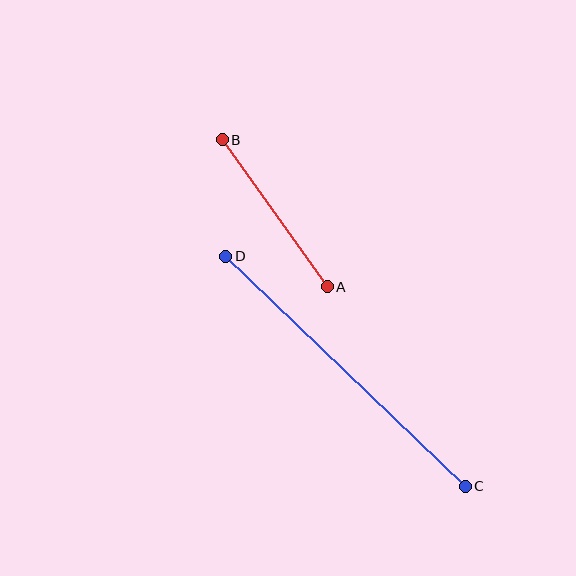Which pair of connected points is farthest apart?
Points C and D are farthest apart.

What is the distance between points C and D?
The distance is approximately 332 pixels.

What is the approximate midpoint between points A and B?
The midpoint is at approximately (275, 213) pixels.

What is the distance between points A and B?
The distance is approximately 181 pixels.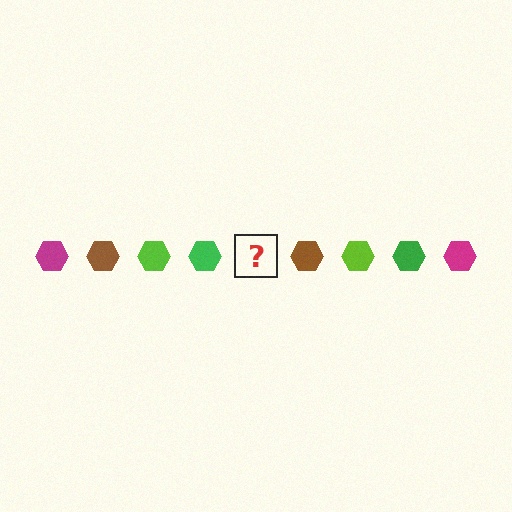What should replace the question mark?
The question mark should be replaced with a magenta hexagon.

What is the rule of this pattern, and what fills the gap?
The rule is that the pattern cycles through magenta, brown, lime, green hexagons. The gap should be filled with a magenta hexagon.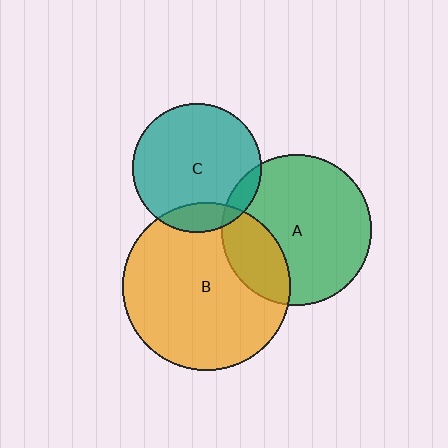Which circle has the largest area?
Circle B (orange).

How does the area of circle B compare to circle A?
Approximately 1.2 times.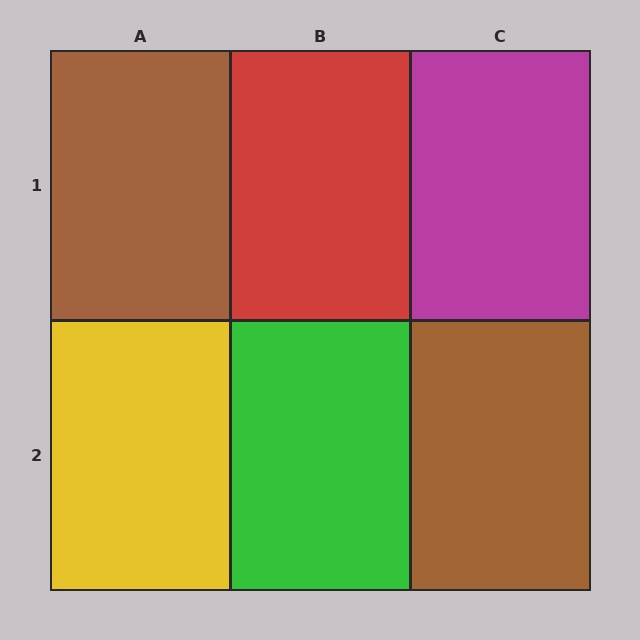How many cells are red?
1 cell is red.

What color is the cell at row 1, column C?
Magenta.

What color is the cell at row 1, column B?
Red.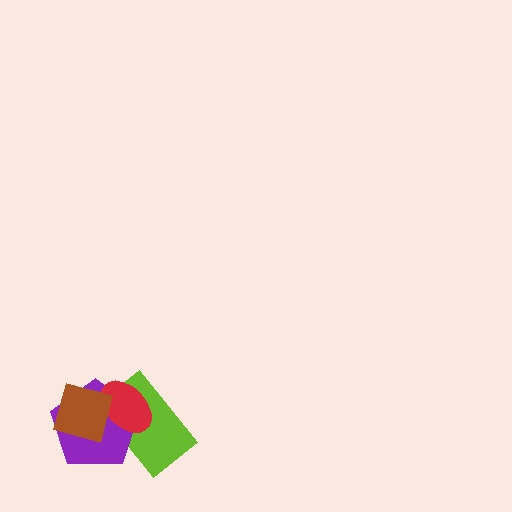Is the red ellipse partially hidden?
Yes, it is partially covered by another shape.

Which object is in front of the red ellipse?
The brown diamond is in front of the red ellipse.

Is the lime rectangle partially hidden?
Yes, it is partially covered by another shape.